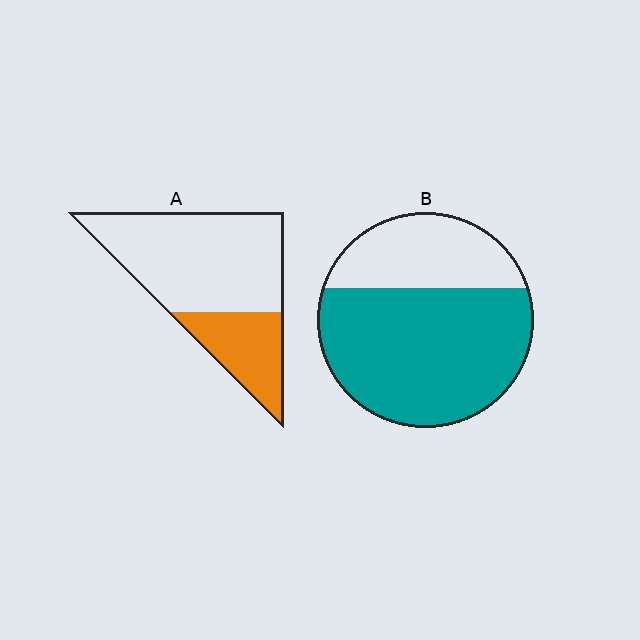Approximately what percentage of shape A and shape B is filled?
A is approximately 30% and B is approximately 70%.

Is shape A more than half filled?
No.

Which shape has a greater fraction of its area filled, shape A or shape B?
Shape B.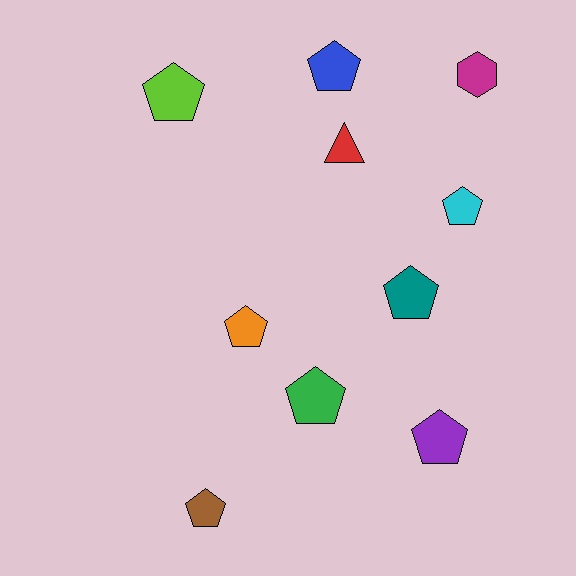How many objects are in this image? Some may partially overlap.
There are 10 objects.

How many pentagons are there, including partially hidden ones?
There are 8 pentagons.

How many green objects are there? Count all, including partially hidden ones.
There is 1 green object.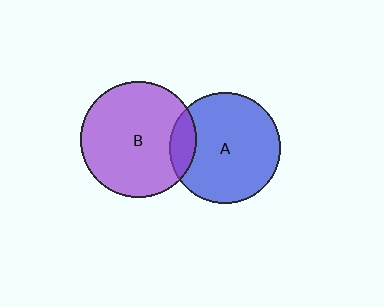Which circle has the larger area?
Circle B (purple).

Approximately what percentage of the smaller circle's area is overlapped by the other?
Approximately 15%.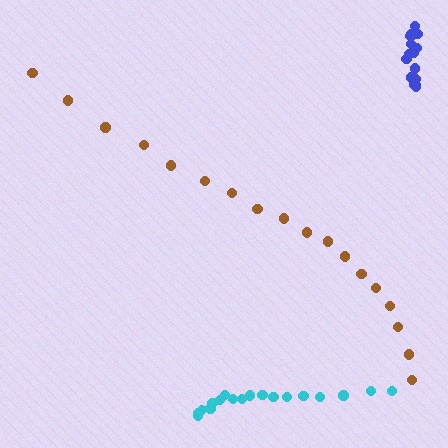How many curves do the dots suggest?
There are 3 distinct paths.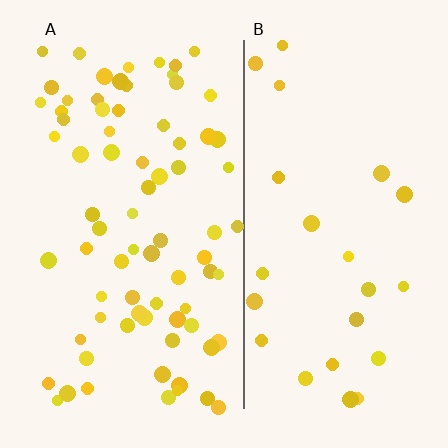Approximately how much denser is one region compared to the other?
Approximately 3.1× — region A over region B.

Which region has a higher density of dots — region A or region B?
A (the left).